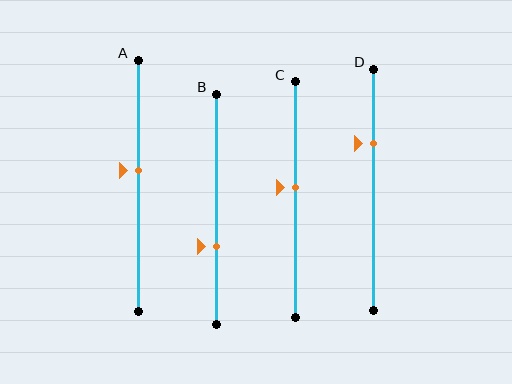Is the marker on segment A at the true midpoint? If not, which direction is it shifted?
No, the marker on segment A is shifted upward by about 6% of the segment length.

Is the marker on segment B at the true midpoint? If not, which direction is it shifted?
No, the marker on segment B is shifted downward by about 16% of the segment length.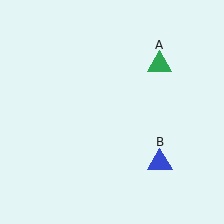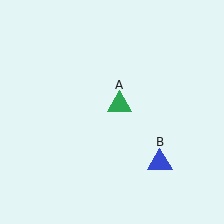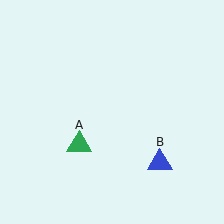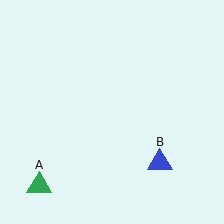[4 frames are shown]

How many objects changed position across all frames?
1 object changed position: green triangle (object A).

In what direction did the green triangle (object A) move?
The green triangle (object A) moved down and to the left.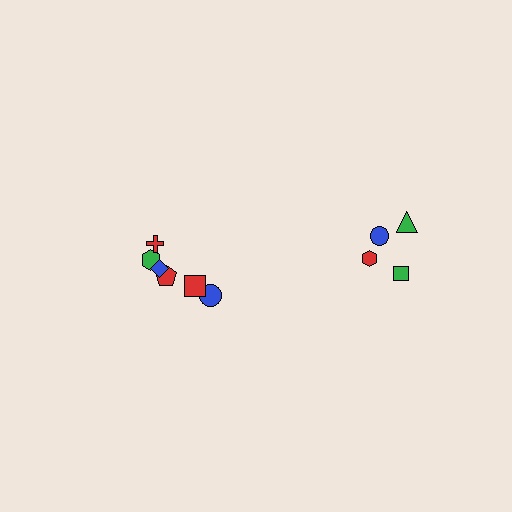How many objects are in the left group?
There are 6 objects.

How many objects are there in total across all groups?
There are 10 objects.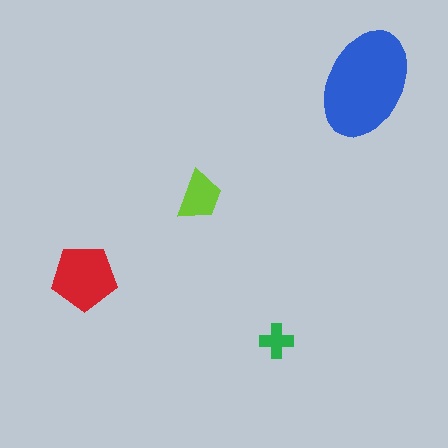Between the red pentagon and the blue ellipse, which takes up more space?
The blue ellipse.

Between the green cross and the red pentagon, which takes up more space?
The red pentagon.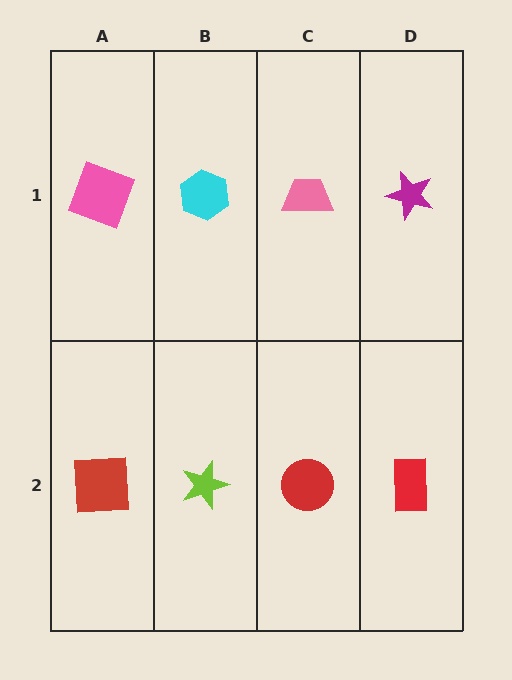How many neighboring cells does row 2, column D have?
2.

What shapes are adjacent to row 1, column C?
A red circle (row 2, column C), a cyan hexagon (row 1, column B), a magenta star (row 1, column D).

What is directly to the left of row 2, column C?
A lime star.